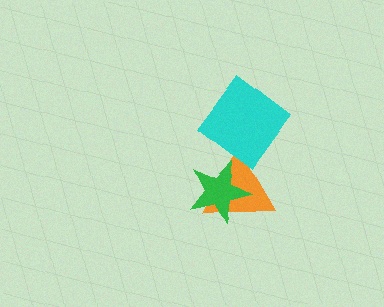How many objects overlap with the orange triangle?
2 objects overlap with the orange triangle.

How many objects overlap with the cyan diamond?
1 object overlaps with the cyan diamond.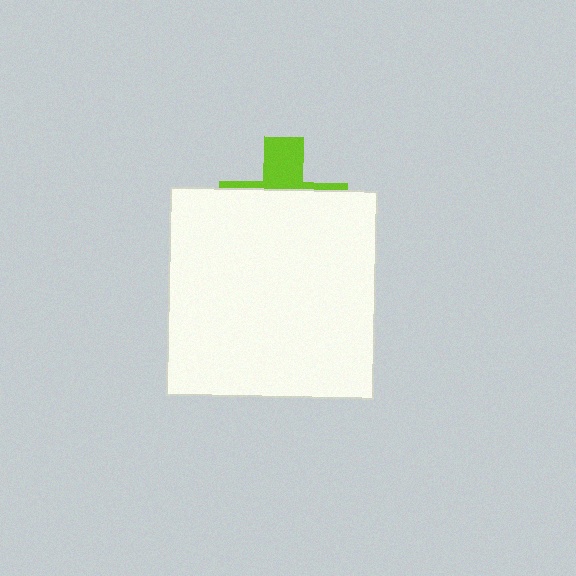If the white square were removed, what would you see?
You would see the complete lime cross.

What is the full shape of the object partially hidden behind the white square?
The partially hidden object is a lime cross.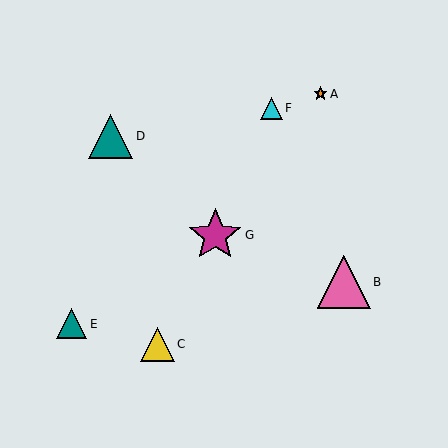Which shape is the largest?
The magenta star (labeled G) is the largest.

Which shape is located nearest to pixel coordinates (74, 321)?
The teal triangle (labeled E) at (72, 324) is nearest to that location.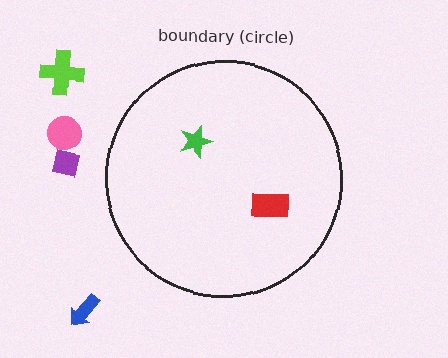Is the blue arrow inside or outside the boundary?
Outside.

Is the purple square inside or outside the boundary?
Outside.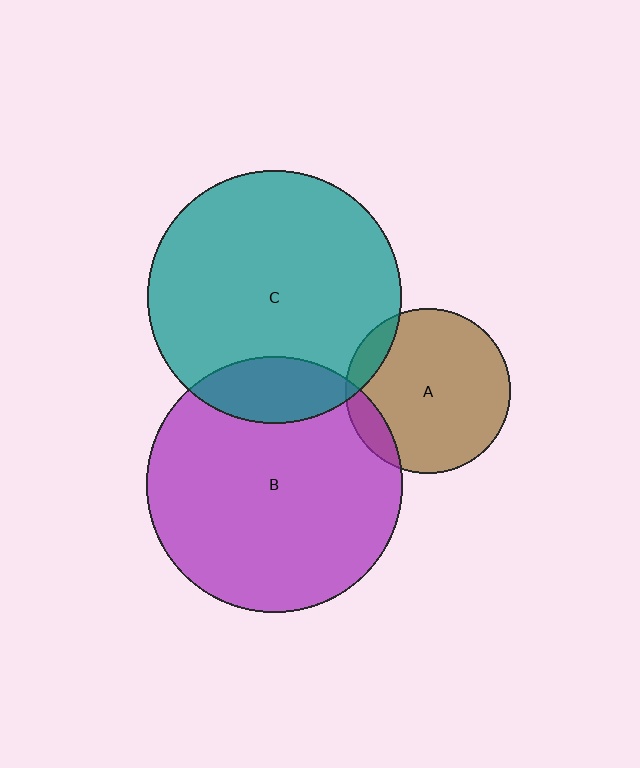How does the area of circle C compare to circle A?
Approximately 2.4 times.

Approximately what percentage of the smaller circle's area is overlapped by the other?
Approximately 10%.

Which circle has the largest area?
Circle B (purple).